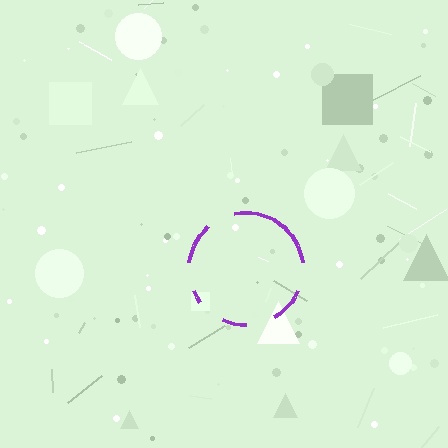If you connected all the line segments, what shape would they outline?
They would outline a circle.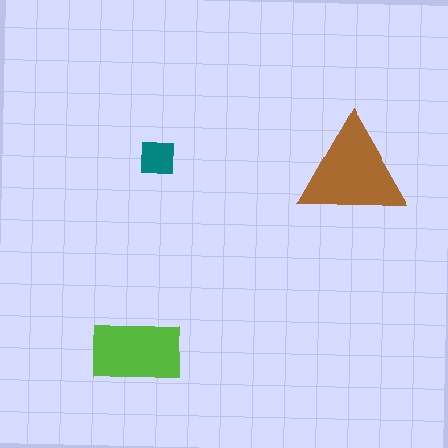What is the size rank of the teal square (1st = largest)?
3rd.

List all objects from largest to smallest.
The brown triangle, the lime rectangle, the teal square.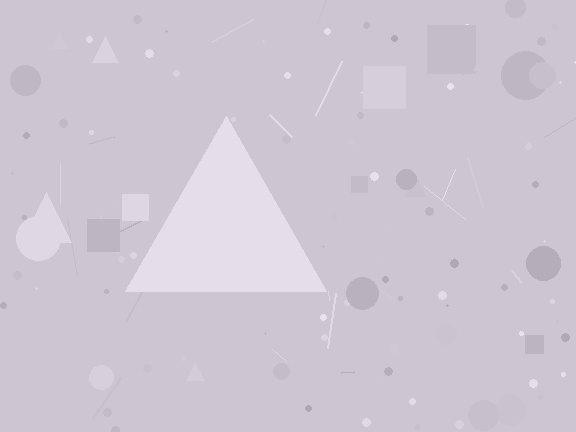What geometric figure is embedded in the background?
A triangle is embedded in the background.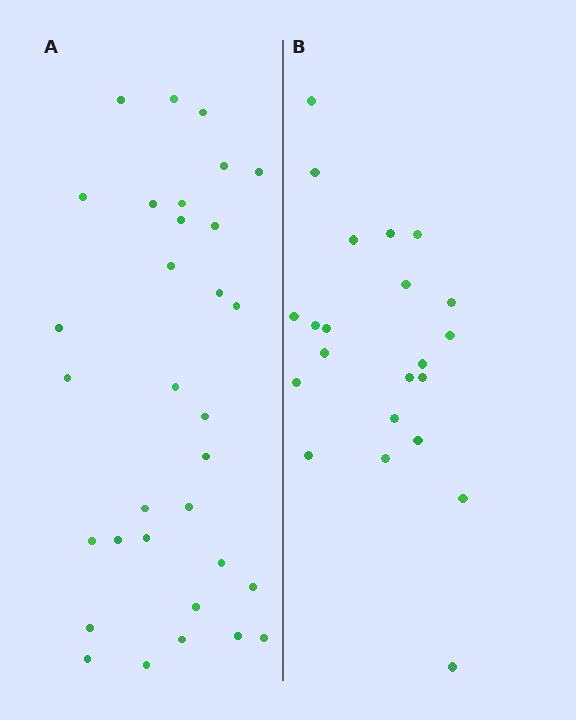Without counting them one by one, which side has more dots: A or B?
Region A (the left region) has more dots.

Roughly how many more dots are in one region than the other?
Region A has roughly 10 or so more dots than region B.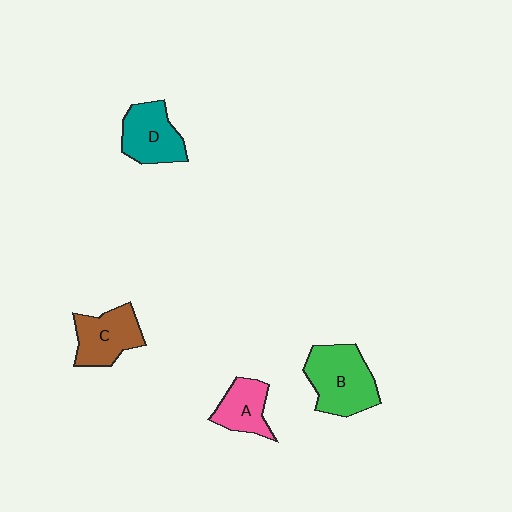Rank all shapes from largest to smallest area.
From largest to smallest: B (green), C (brown), D (teal), A (pink).